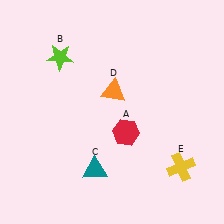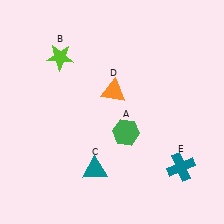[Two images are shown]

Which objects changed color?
A changed from red to green. E changed from yellow to teal.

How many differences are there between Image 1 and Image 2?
There are 2 differences between the two images.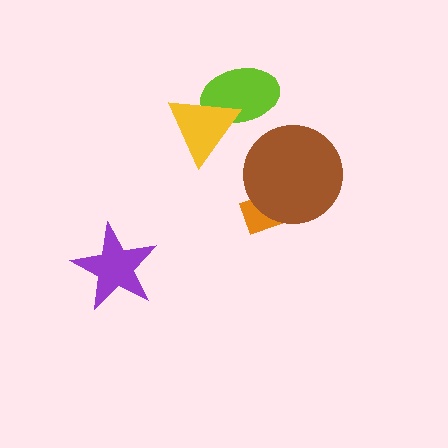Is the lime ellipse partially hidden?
Yes, it is partially covered by another shape.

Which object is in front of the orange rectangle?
The brown circle is in front of the orange rectangle.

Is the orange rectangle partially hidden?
Yes, it is partially covered by another shape.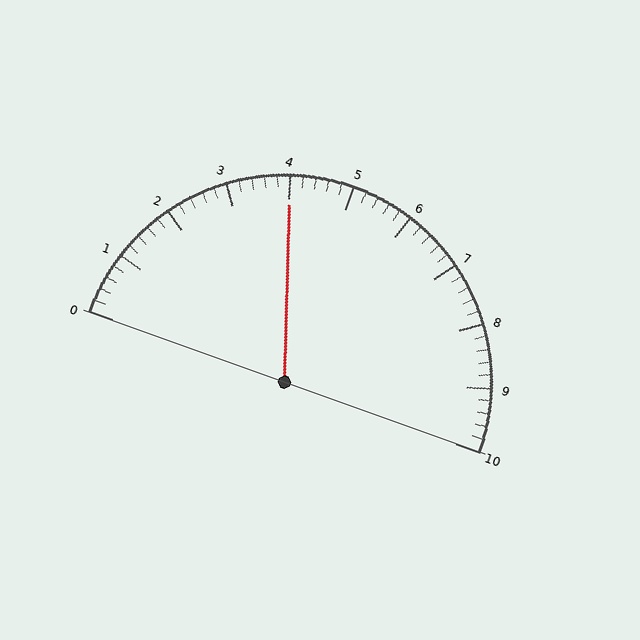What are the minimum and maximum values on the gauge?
The gauge ranges from 0 to 10.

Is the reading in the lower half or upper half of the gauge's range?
The reading is in the lower half of the range (0 to 10).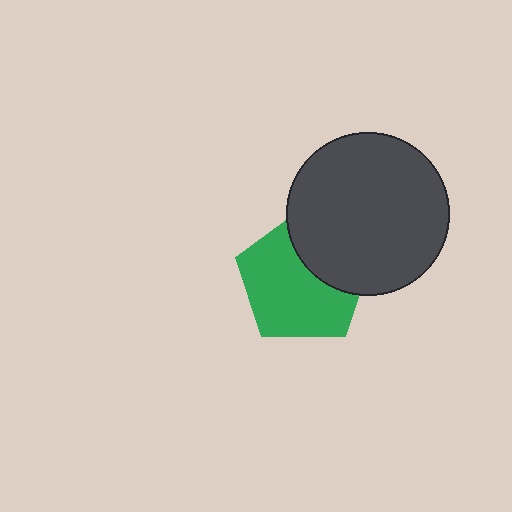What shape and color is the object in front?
The object in front is a dark gray circle.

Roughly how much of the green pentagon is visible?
Most of it is visible (roughly 67%).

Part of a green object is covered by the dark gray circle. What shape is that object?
It is a pentagon.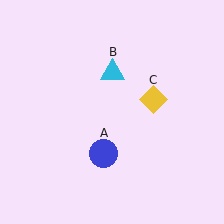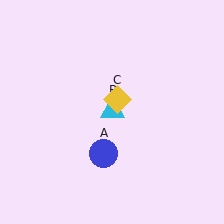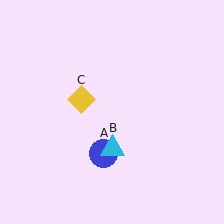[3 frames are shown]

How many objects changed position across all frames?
2 objects changed position: cyan triangle (object B), yellow diamond (object C).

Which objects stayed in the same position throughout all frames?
Blue circle (object A) remained stationary.